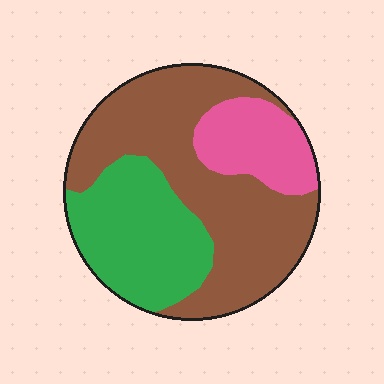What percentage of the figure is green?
Green takes up between a quarter and a half of the figure.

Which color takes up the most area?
Brown, at roughly 55%.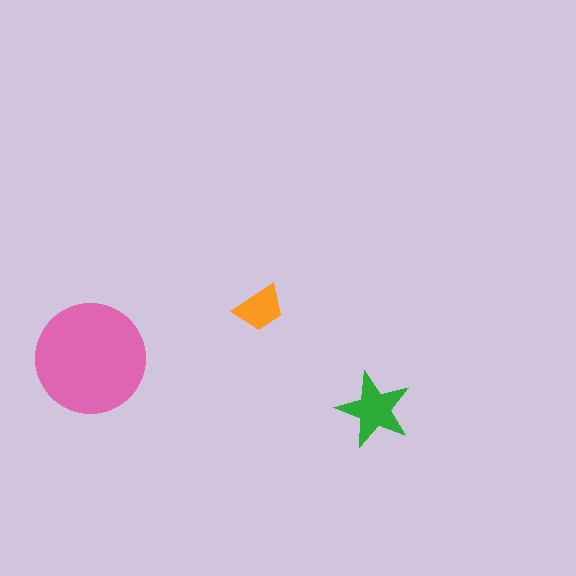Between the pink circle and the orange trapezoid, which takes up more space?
The pink circle.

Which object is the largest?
The pink circle.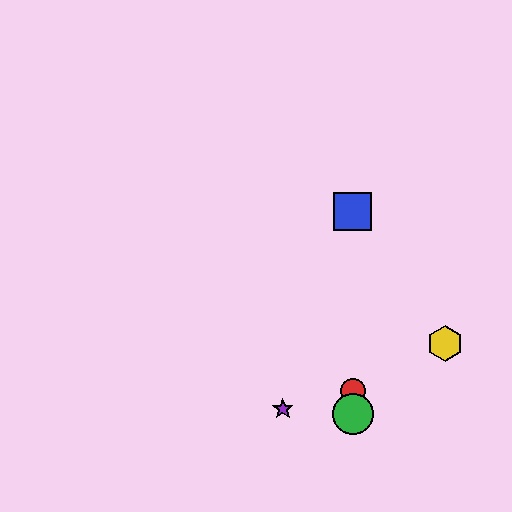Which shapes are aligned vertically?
The red circle, the blue square, the green circle are aligned vertically.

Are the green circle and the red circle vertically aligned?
Yes, both are at x≈353.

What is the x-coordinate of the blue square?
The blue square is at x≈353.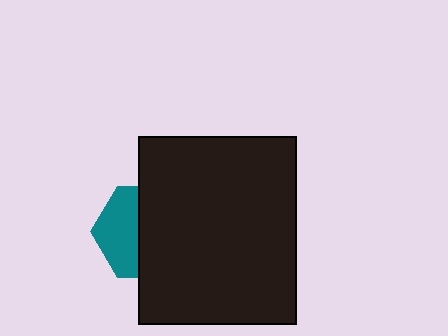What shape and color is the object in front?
The object in front is a black rectangle.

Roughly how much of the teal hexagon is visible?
A small part of it is visible (roughly 42%).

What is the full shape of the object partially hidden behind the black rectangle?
The partially hidden object is a teal hexagon.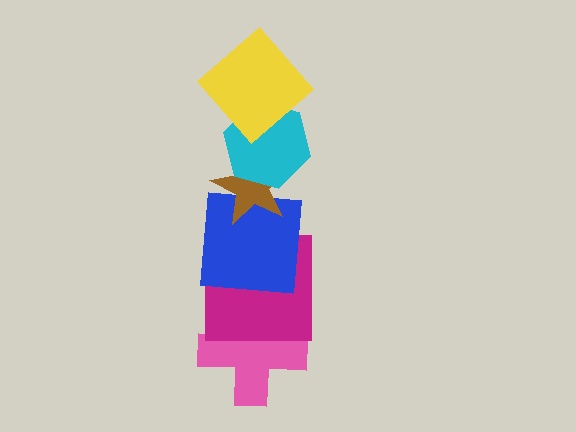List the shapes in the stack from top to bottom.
From top to bottom: the yellow diamond, the cyan hexagon, the brown star, the blue square, the magenta square, the pink cross.